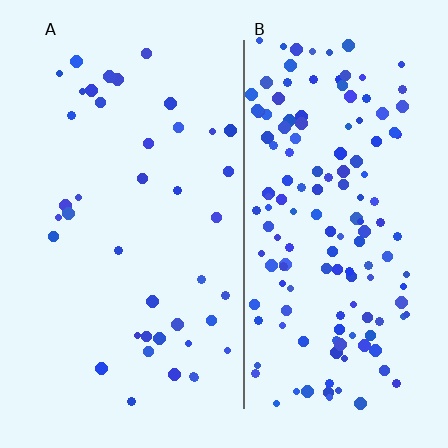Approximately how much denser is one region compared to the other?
Approximately 3.8× — region B over region A.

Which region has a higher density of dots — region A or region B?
B (the right).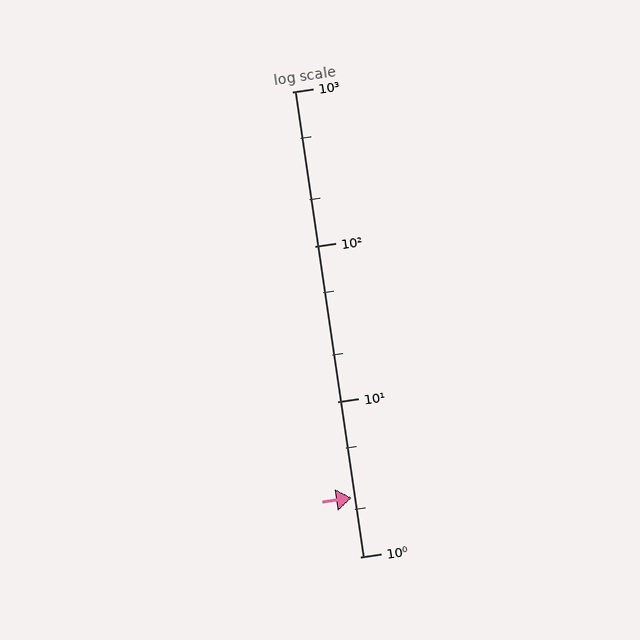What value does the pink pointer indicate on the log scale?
The pointer indicates approximately 2.4.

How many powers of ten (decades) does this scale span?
The scale spans 3 decades, from 1 to 1000.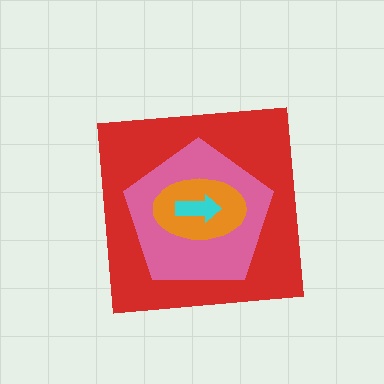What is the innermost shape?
The cyan arrow.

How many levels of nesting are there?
4.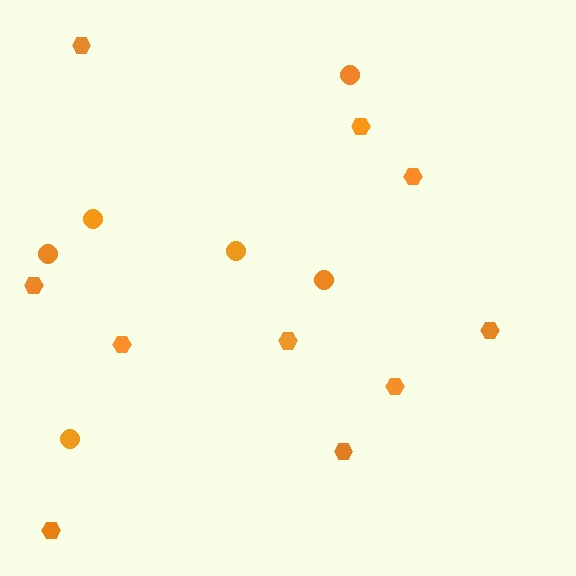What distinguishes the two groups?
There are 2 groups: one group of circles (6) and one group of hexagons (10).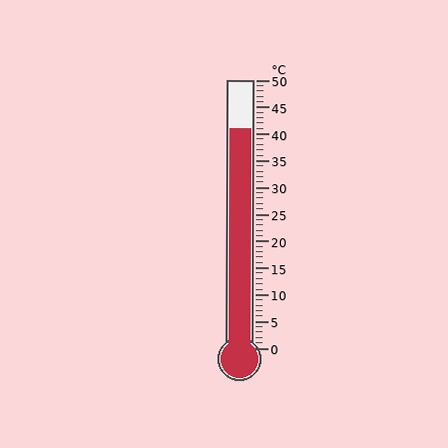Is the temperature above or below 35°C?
The temperature is above 35°C.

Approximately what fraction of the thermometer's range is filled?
The thermometer is filled to approximately 80% of its range.